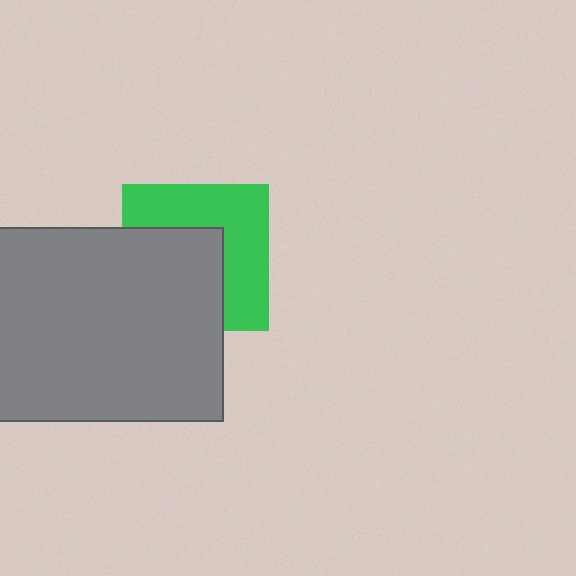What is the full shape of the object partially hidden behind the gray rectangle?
The partially hidden object is a green square.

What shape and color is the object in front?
The object in front is a gray rectangle.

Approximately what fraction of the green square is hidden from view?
Roughly 48% of the green square is hidden behind the gray rectangle.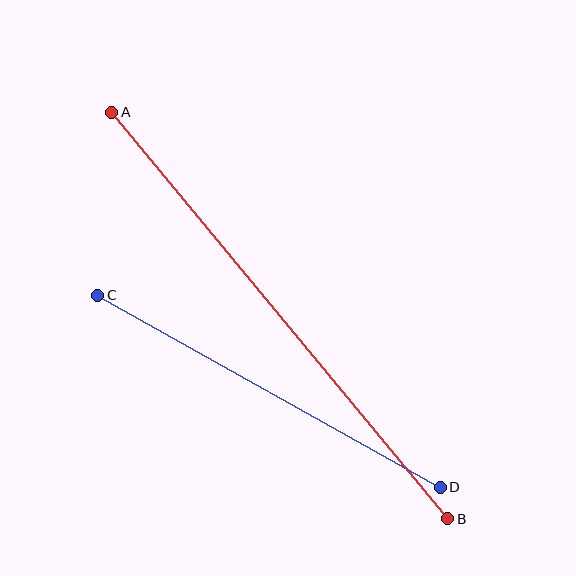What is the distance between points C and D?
The distance is approximately 393 pixels.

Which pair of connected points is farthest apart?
Points A and B are farthest apart.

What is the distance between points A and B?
The distance is approximately 527 pixels.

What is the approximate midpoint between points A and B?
The midpoint is at approximately (280, 315) pixels.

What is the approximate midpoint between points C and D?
The midpoint is at approximately (269, 391) pixels.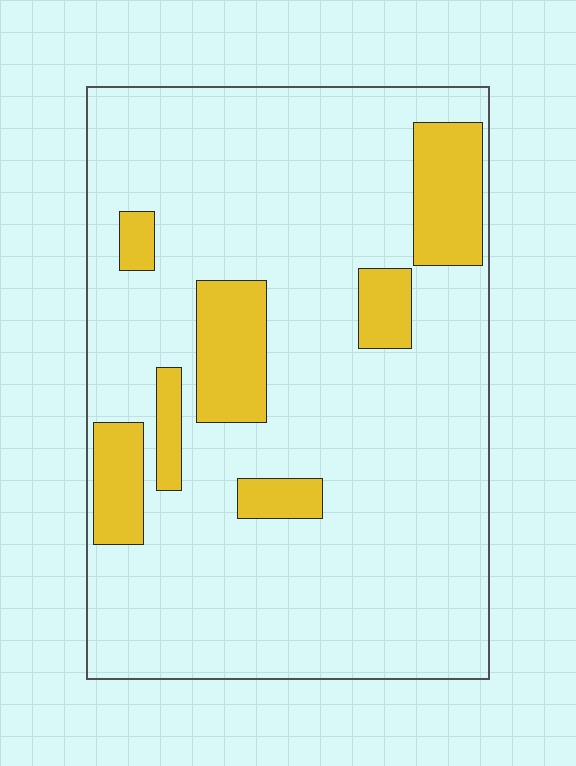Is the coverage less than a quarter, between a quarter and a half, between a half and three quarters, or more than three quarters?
Less than a quarter.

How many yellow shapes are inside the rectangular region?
7.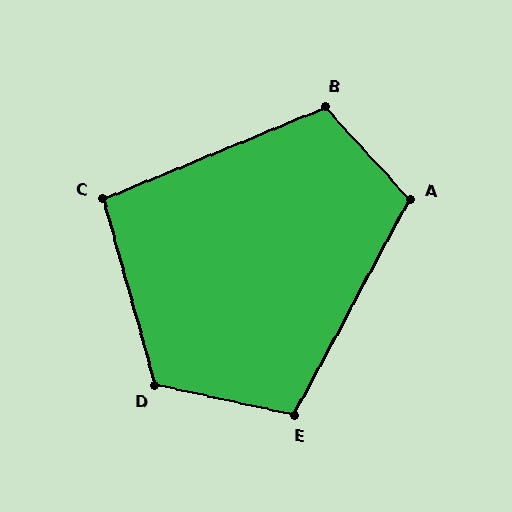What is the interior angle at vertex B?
Approximately 110 degrees (obtuse).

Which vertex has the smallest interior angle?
C, at approximately 97 degrees.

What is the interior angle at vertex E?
Approximately 106 degrees (obtuse).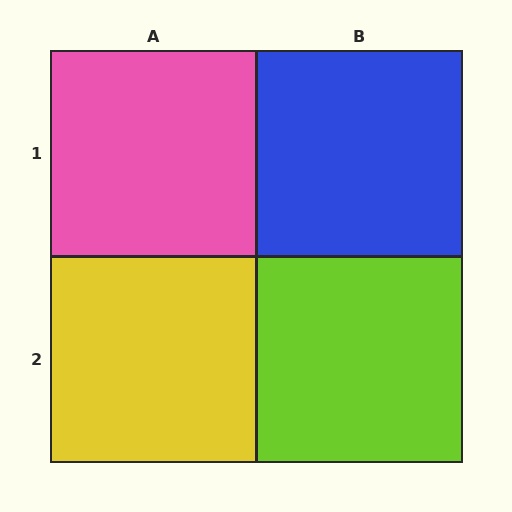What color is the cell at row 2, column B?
Lime.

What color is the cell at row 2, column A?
Yellow.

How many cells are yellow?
1 cell is yellow.